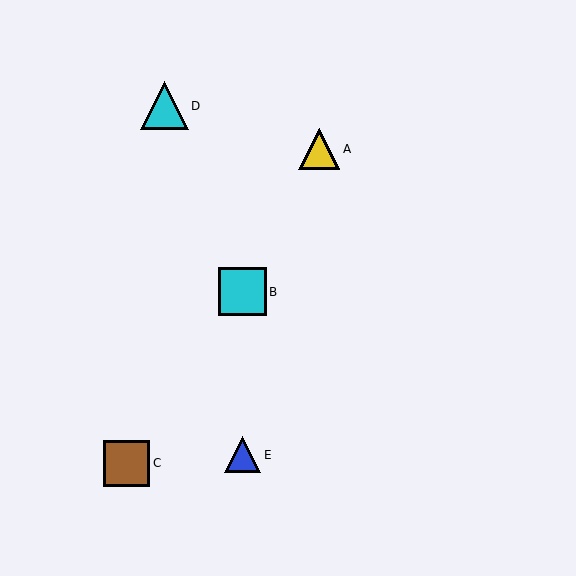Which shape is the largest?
The cyan triangle (labeled D) is the largest.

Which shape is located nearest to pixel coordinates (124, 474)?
The brown square (labeled C) at (127, 463) is nearest to that location.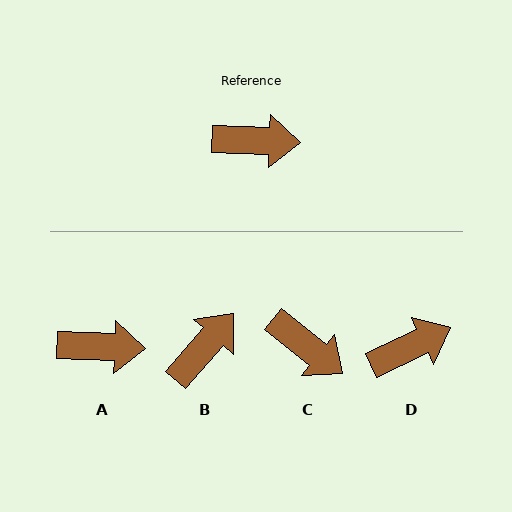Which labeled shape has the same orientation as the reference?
A.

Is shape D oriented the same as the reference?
No, it is off by about 28 degrees.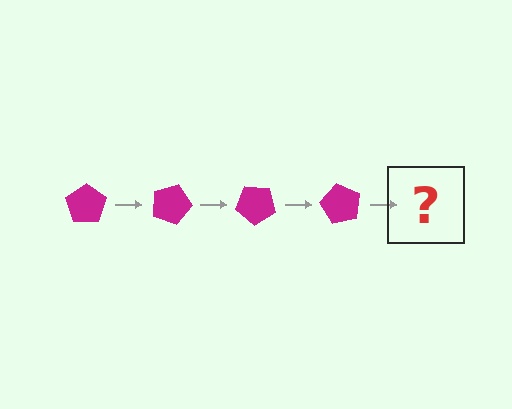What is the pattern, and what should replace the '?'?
The pattern is that the pentagon rotates 20 degrees each step. The '?' should be a magenta pentagon rotated 80 degrees.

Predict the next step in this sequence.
The next step is a magenta pentagon rotated 80 degrees.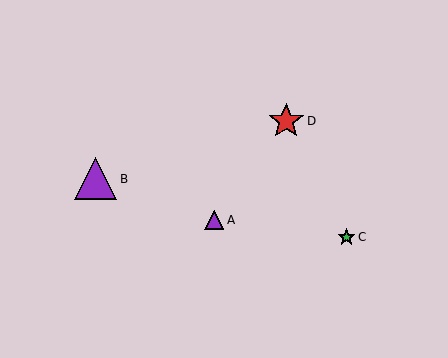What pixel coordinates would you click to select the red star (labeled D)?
Click at (286, 121) to select the red star D.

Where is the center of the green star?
The center of the green star is at (347, 237).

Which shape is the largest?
The purple triangle (labeled B) is the largest.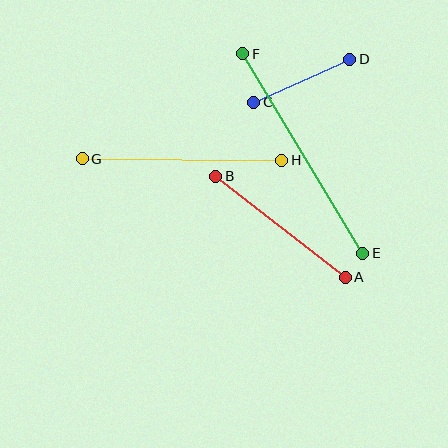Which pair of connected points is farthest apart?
Points E and F are farthest apart.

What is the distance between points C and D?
The distance is approximately 105 pixels.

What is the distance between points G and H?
The distance is approximately 200 pixels.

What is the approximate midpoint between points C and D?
The midpoint is at approximately (301, 81) pixels.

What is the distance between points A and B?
The distance is approximately 164 pixels.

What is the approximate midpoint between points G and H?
The midpoint is at approximately (182, 159) pixels.